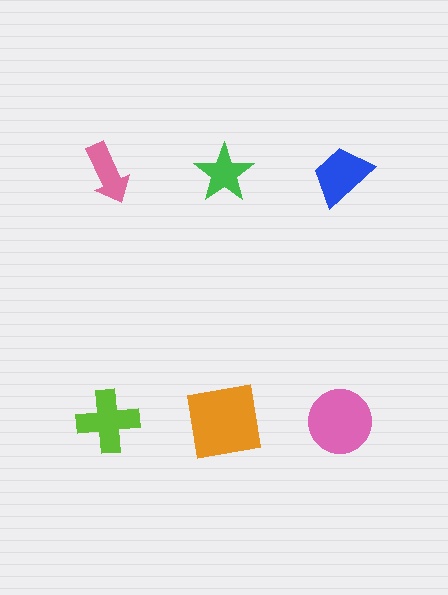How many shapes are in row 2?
3 shapes.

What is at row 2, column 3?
A pink circle.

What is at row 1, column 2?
A green star.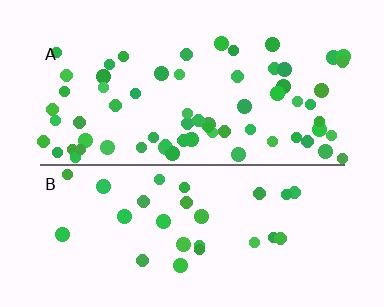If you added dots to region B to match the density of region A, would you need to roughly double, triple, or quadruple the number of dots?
Approximately double.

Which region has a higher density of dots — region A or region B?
A (the top).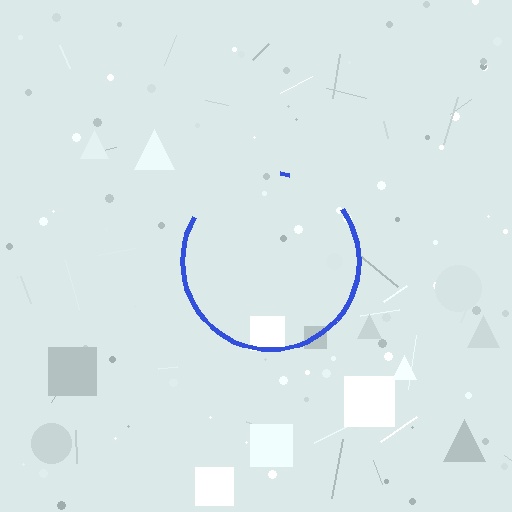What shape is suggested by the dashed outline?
The dashed outline suggests a circle.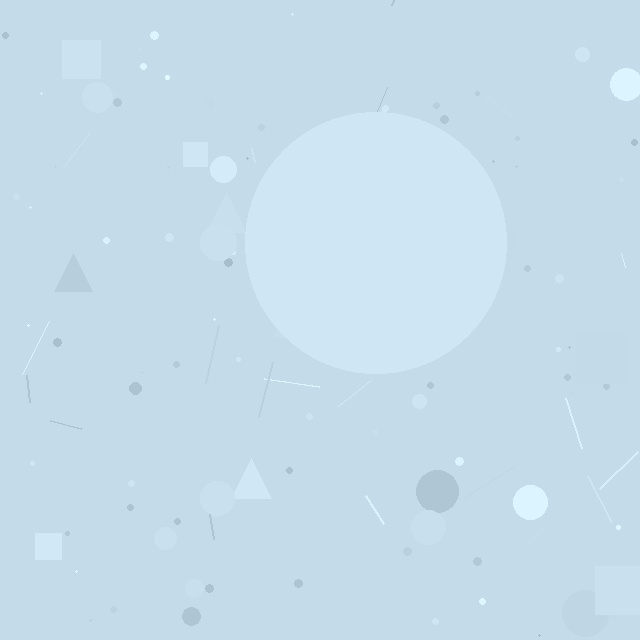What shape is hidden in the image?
A circle is hidden in the image.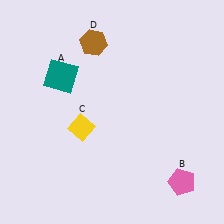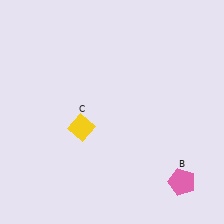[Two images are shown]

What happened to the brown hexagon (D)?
The brown hexagon (D) was removed in Image 2. It was in the top-left area of Image 1.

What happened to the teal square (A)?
The teal square (A) was removed in Image 2. It was in the top-left area of Image 1.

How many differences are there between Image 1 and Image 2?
There are 2 differences between the two images.